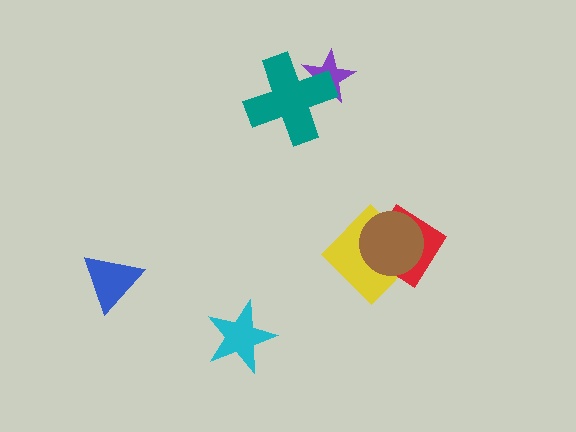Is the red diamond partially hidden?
Yes, it is partially covered by another shape.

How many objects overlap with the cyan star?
0 objects overlap with the cyan star.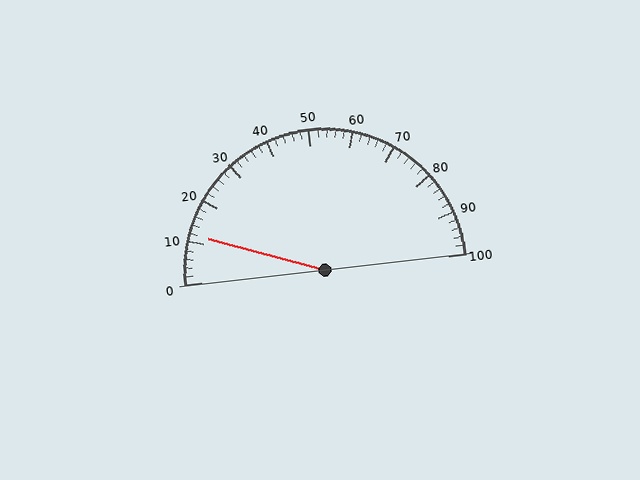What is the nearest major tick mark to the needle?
The nearest major tick mark is 10.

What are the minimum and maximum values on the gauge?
The gauge ranges from 0 to 100.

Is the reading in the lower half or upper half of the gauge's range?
The reading is in the lower half of the range (0 to 100).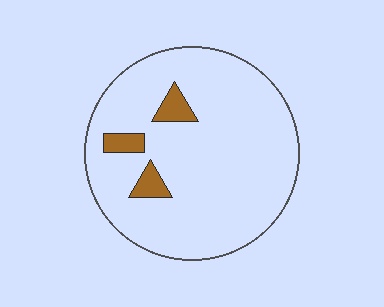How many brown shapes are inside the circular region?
3.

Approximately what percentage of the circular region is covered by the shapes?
Approximately 10%.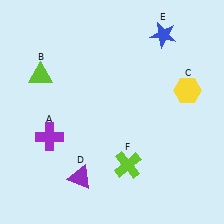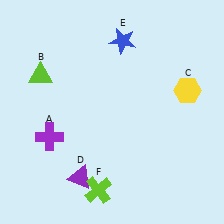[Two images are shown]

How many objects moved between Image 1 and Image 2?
2 objects moved between the two images.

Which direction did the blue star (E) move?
The blue star (E) moved left.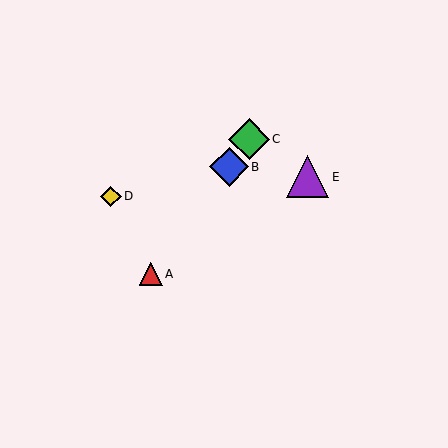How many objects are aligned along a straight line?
3 objects (A, B, C) are aligned along a straight line.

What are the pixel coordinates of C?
Object C is at (249, 139).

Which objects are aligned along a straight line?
Objects A, B, C are aligned along a straight line.